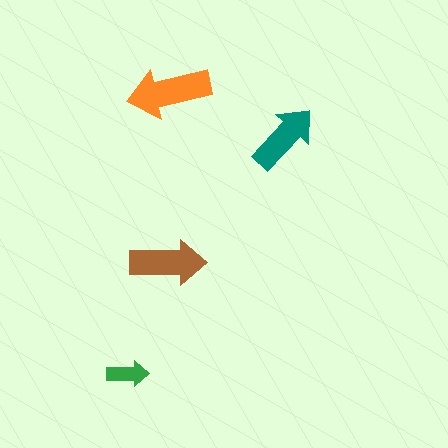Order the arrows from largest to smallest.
the orange one, the brown one, the teal one, the green one.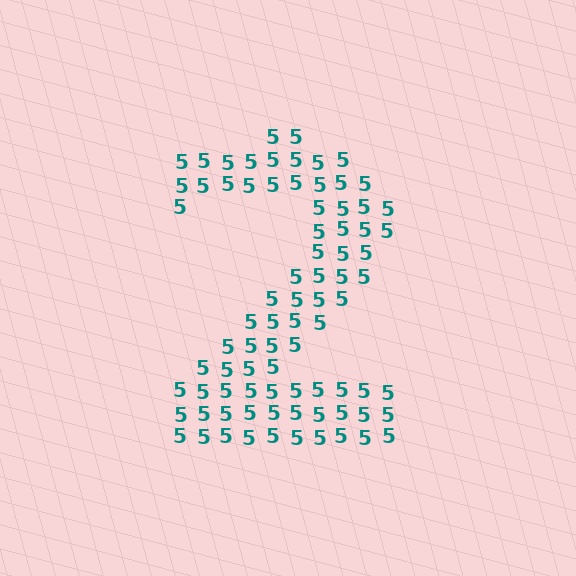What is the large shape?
The large shape is the digit 2.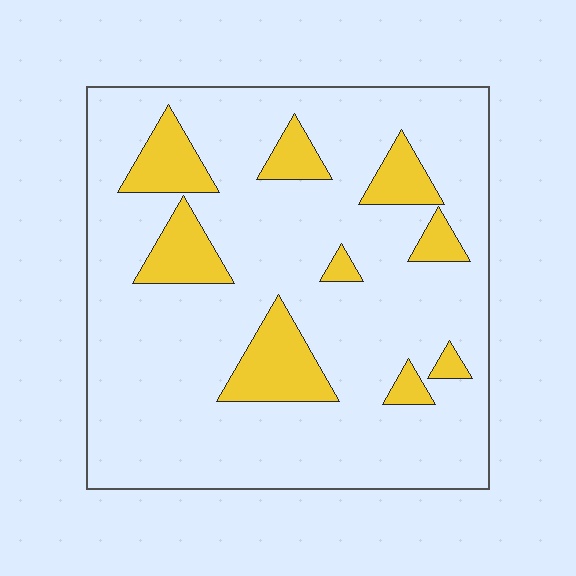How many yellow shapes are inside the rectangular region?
9.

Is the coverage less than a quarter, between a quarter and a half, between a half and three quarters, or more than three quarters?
Less than a quarter.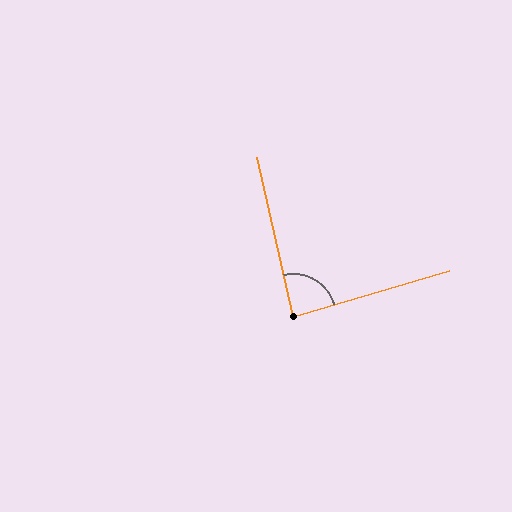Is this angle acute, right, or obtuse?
It is approximately a right angle.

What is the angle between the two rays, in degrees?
Approximately 86 degrees.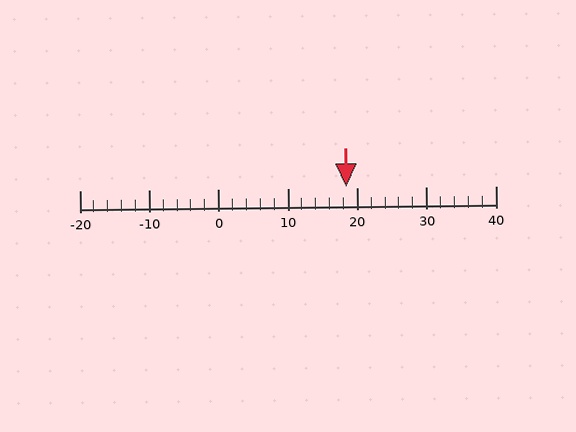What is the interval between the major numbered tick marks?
The major tick marks are spaced 10 units apart.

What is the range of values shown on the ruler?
The ruler shows values from -20 to 40.